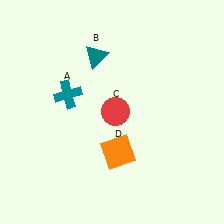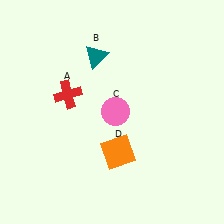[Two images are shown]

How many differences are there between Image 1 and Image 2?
There are 2 differences between the two images.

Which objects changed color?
A changed from teal to red. C changed from red to pink.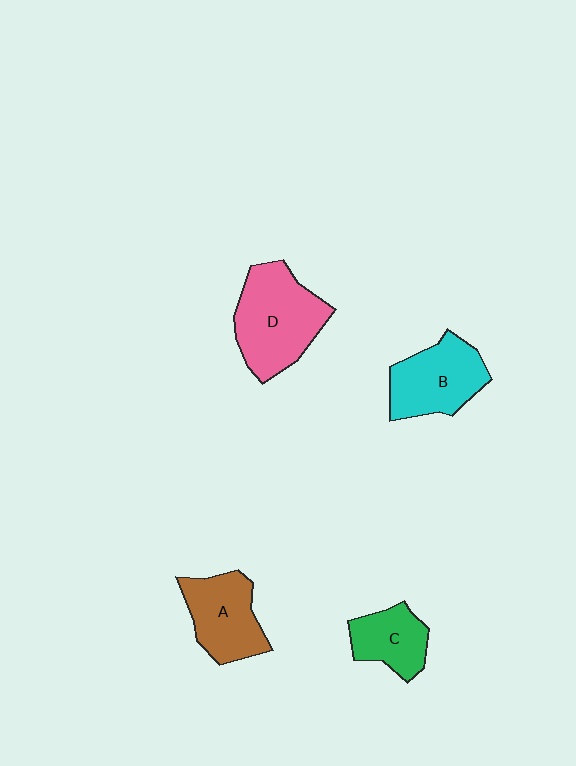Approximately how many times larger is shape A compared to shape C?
Approximately 1.3 times.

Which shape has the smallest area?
Shape C (green).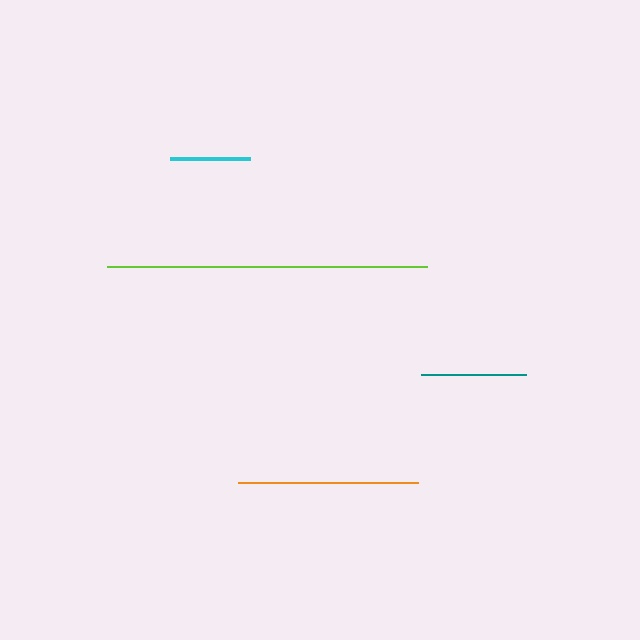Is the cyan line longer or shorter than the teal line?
The teal line is longer than the cyan line.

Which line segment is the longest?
The lime line is the longest at approximately 320 pixels.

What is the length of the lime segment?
The lime segment is approximately 320 pixels long.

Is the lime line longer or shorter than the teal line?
The lime line is longer than the teal line.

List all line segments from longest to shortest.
From longest to shortest: lime, orange, teal, cyan.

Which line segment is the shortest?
The cyan line is the shortest at approximately 80 pixels.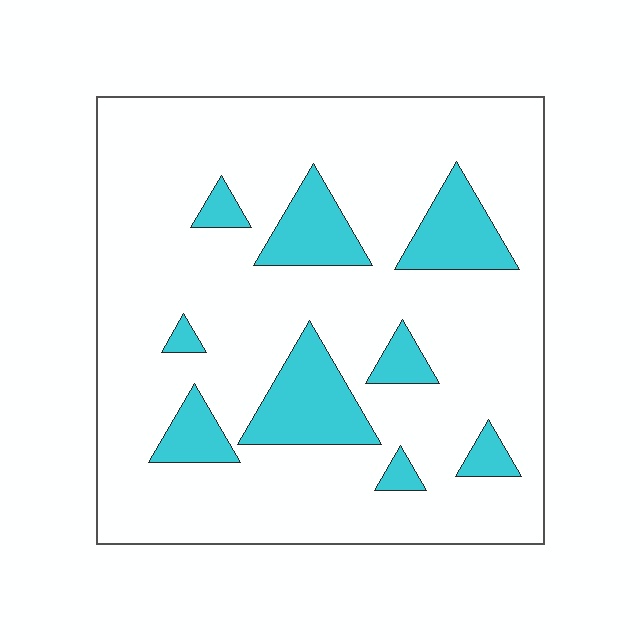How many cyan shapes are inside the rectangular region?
9.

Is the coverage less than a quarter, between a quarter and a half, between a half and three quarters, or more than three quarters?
Less than a quarter.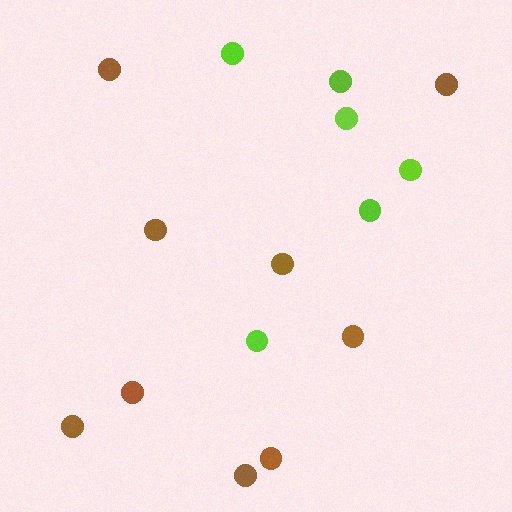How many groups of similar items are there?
There are 2 groups: one group of brown circles (9) and one group of lime circles (6).